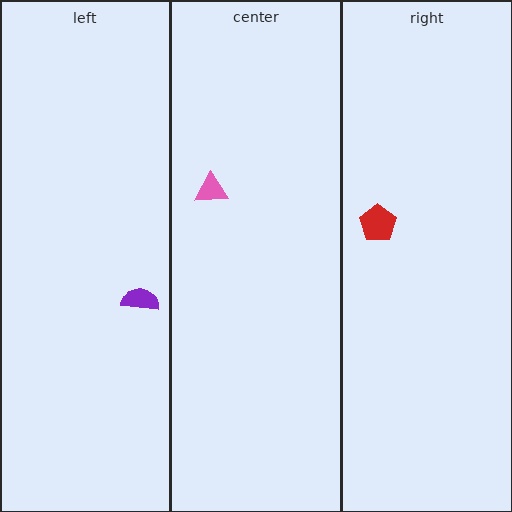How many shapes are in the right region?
1.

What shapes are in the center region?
The pink triangle.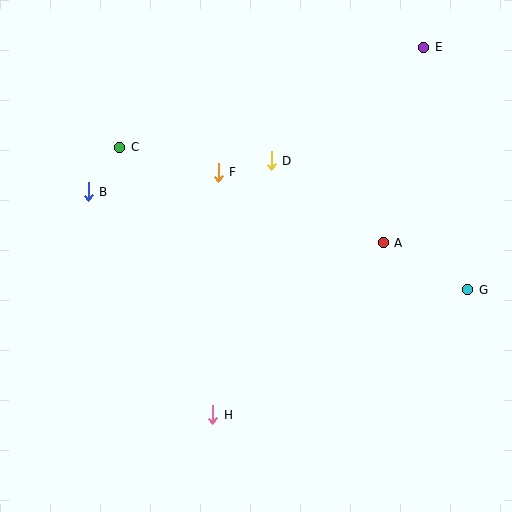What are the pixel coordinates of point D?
Point D is at (271, 161).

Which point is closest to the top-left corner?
Point C is closest to the top-left corner.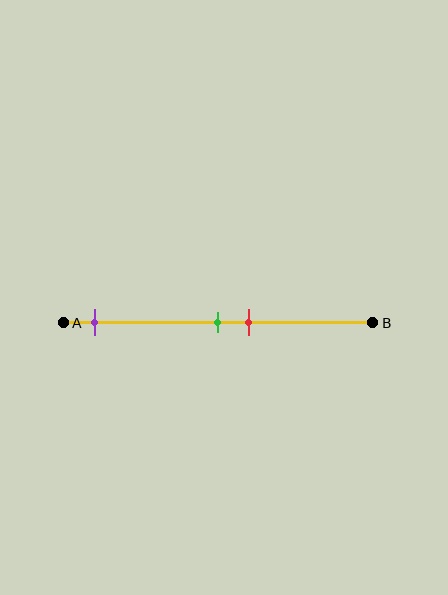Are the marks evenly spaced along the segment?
No, the marks are not evenly spaced.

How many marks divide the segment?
There are 3 marks dividing the segment.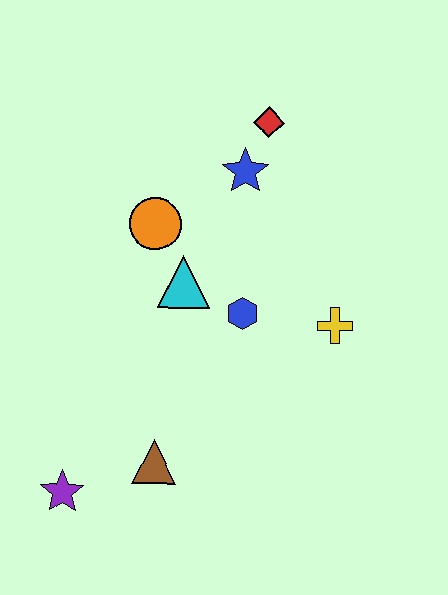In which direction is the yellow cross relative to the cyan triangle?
The yellow cross is to the right of the cyan triangle.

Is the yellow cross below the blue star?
Yes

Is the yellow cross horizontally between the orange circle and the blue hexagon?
No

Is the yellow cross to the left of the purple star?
No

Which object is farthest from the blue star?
The purple star is farthest from the blue star.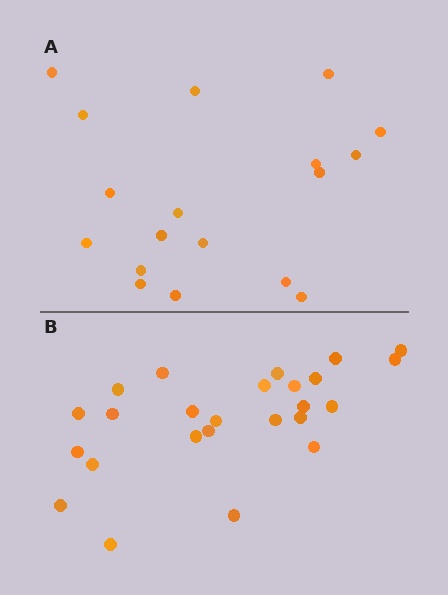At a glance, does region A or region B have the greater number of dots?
Region B (the bottom region) has more dots.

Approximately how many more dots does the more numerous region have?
Region B has roughly 8 or so more dots than region A.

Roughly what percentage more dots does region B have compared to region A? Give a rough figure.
About 40% more.